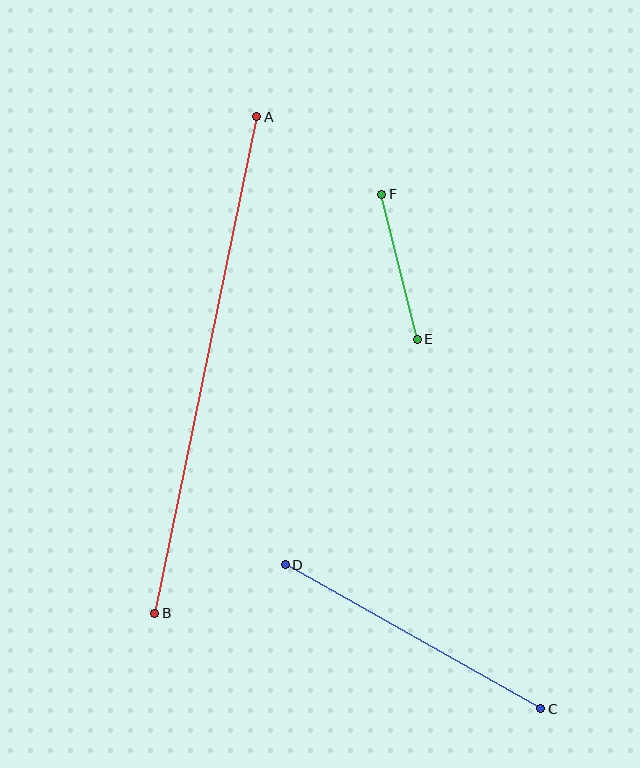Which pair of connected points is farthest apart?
Points A and B are farthest apart.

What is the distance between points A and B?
The distance is approximately 507 pixels.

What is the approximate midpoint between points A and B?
The midpoint is at approximately (206, 365) pixels.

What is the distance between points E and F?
The distance is approximately 149 pixels.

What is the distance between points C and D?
The distance is approximately 293 pixels.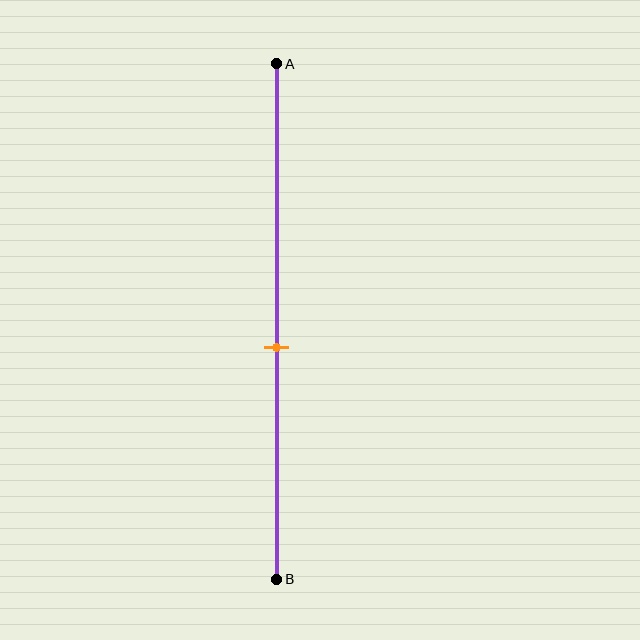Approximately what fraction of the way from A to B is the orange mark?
The orange mark is approximately 55% of the way from A to B.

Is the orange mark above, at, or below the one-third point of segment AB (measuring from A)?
The orange mark is below the one-third point of segment AB.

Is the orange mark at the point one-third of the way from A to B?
No, the mark is at about 55% from A, not at the 33% one-third point.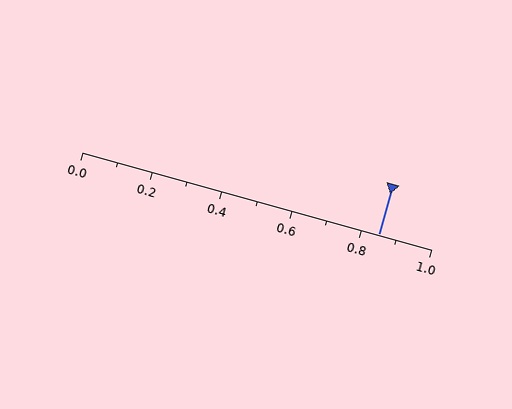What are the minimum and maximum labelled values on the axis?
The axis runs from 0.0 to 1.0.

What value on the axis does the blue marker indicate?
The marker indicates approximately 0.85.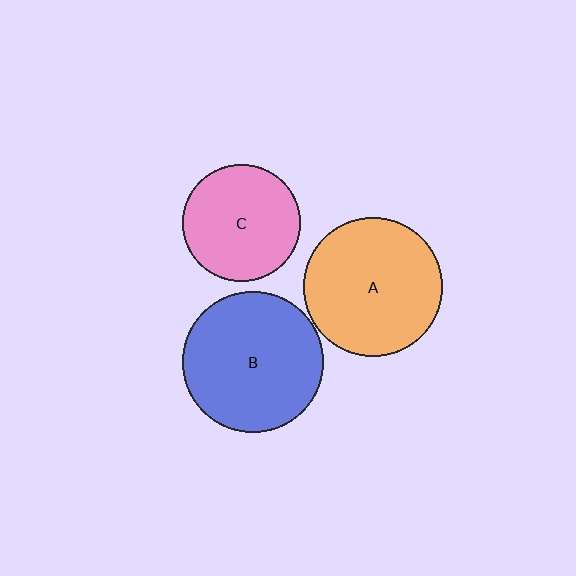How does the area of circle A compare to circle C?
Approximately 1.4 times.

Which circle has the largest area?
Circle B (blue).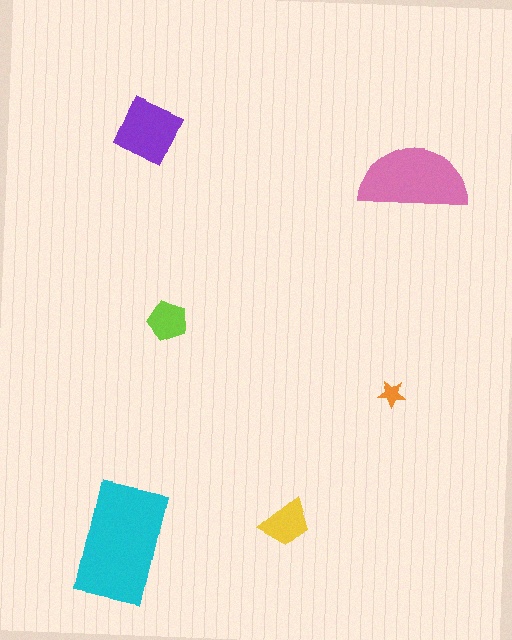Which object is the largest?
The cyan rectangle.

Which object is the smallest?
The orange star.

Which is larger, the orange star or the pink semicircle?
The pink semicircle.